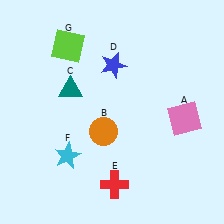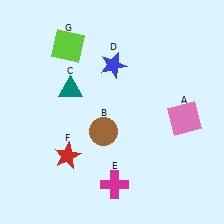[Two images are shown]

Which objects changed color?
B changed from orange to brown. E changed from red to magenta. F changed from cyan to red.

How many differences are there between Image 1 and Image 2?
There are 3 differences between the two images.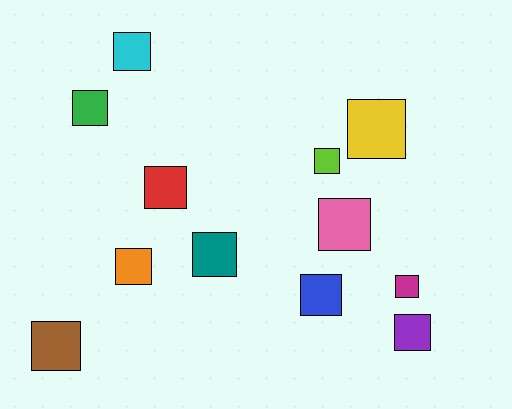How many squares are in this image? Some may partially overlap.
There are 12 squares.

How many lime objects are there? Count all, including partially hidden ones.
There is 1 lime object.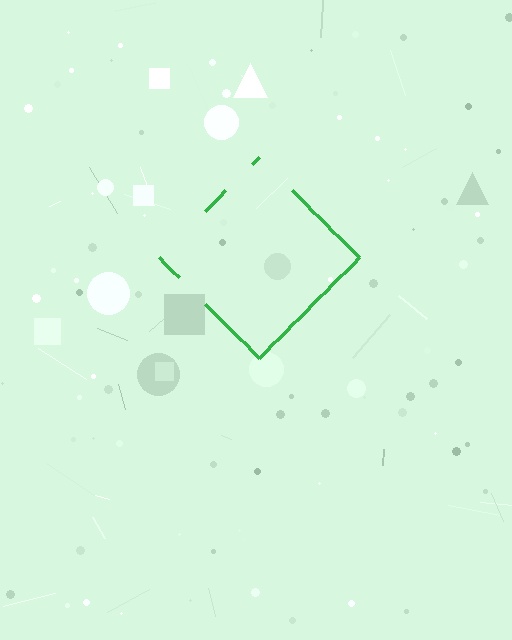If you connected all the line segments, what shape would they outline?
They would outline a diamond.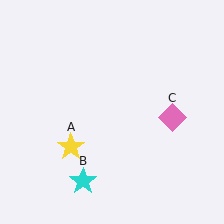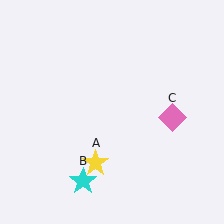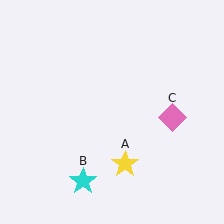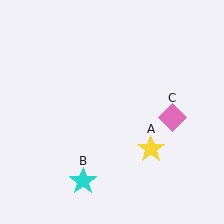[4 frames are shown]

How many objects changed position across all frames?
1 object changed position: yellow star (object A).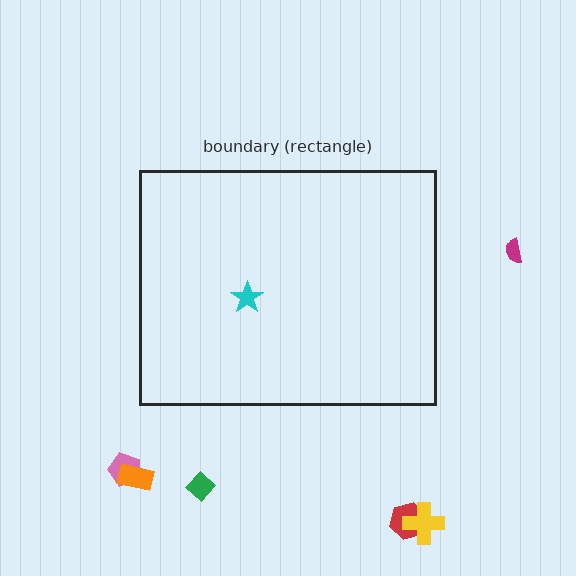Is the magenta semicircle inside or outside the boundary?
Outside.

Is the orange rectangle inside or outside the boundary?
Outside.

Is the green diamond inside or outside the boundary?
Outside.